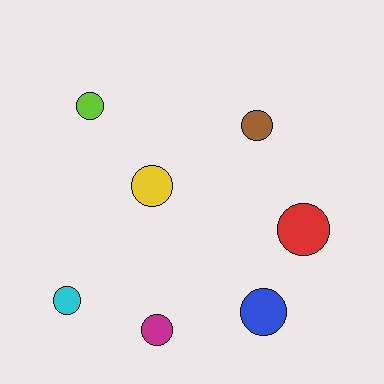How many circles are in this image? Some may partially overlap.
There are 7 circles.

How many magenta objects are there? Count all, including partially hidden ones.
There is 1 magenta object.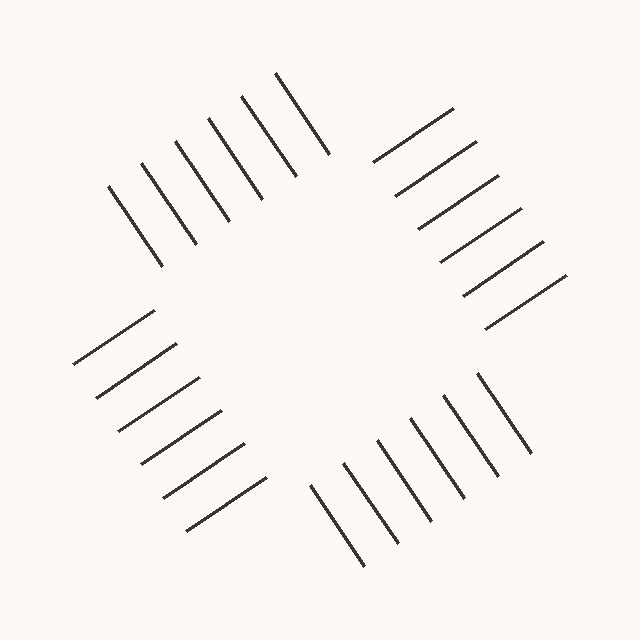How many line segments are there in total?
24 — 6 along each of the 4 edges.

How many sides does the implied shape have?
4 sides — the line-ends trace a square.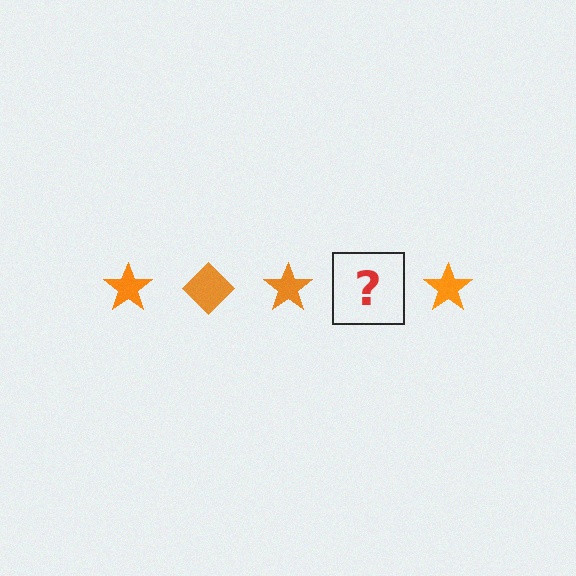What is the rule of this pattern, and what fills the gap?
The rule is that the pattern cycles through star, diamond shapes in orange. The gap should be filled with an orange diamond.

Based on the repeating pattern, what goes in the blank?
The blank should be an orange diamond.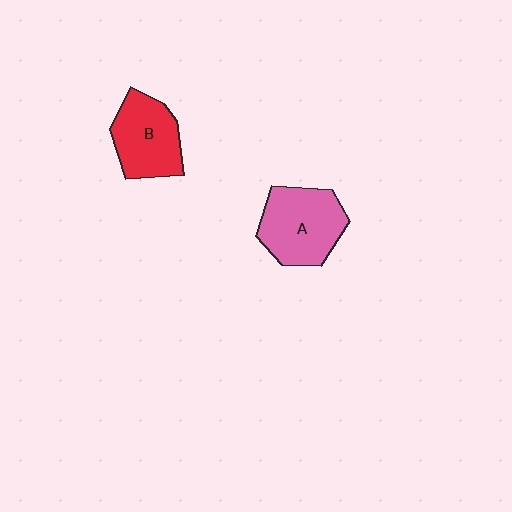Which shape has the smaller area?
Shape B (red).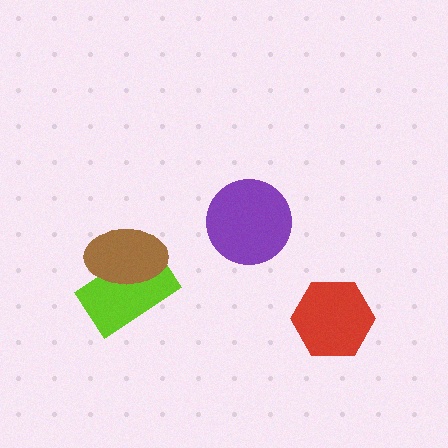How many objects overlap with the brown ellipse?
1 object overlaps with the brown ellipse.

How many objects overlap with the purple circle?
0 objects overlap with the purple circle.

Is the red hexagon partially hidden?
No, no other shape covers it.